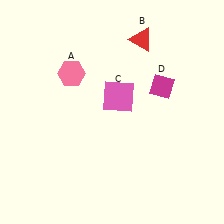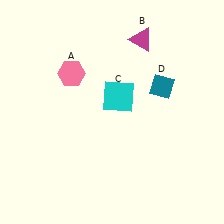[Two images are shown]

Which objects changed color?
B changed from red to magenta. C changed from pink to cyan. D changed from magenta to teal.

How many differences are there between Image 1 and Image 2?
There are 3 differences between the two images.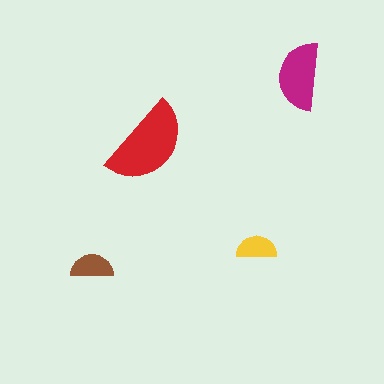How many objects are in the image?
There are 4 objects in the image.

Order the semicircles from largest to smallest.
the red one, the magenta one, the brown one, the yellow one.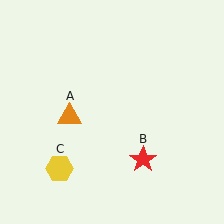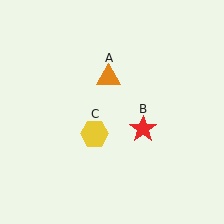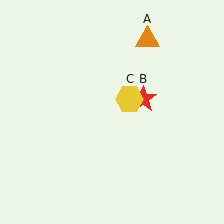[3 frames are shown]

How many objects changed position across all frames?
3 objects changed position: orange triangle (object A), red star (object B), yellow hexagon (object C).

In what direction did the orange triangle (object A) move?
The orange triangle (object A) moved up and to the right.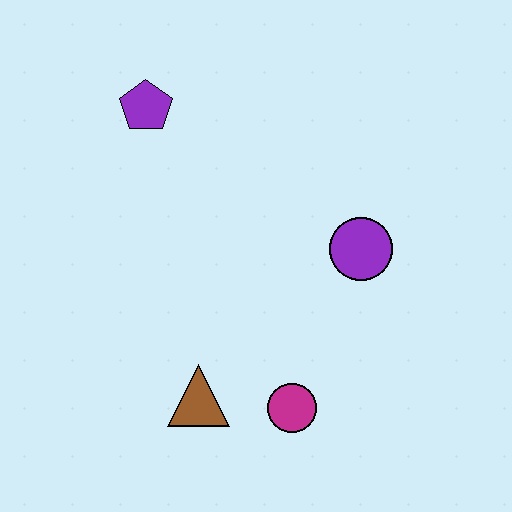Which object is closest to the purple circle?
The magenta circle is closest to the purple circle.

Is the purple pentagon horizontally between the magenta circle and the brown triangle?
No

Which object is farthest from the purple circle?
The purple pentagon is farthest from the purple circle.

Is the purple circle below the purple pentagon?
Yes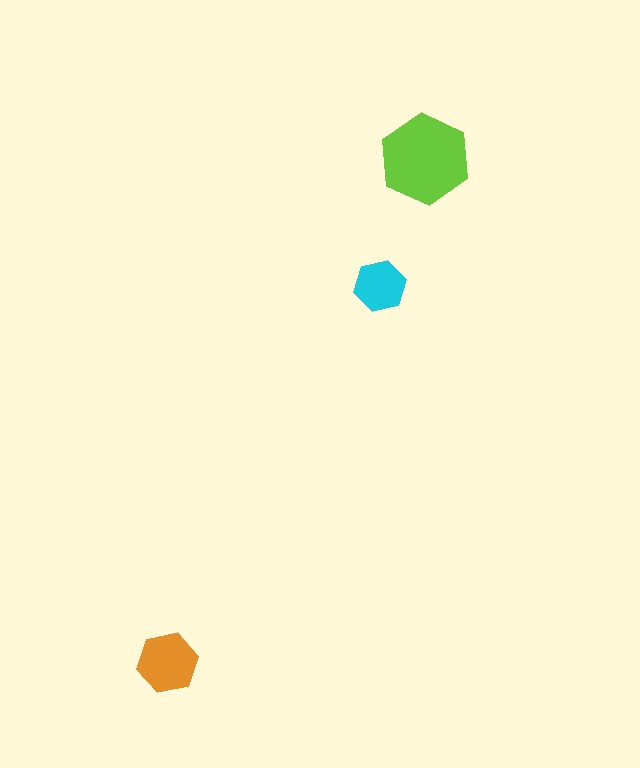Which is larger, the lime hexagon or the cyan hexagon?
The lime one.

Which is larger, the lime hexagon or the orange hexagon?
The lime one.